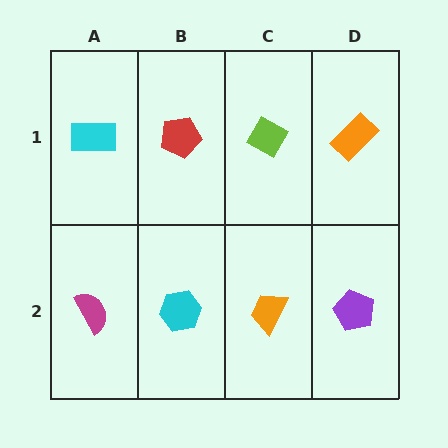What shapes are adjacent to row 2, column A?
A cyan rectangle (row 1, column A), a cyan hexagon (row 2, column B).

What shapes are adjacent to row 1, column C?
An orange trapezoid (row 2, column C), a red pentagon (row 1, column B), an orange rectangle (row 1, column D).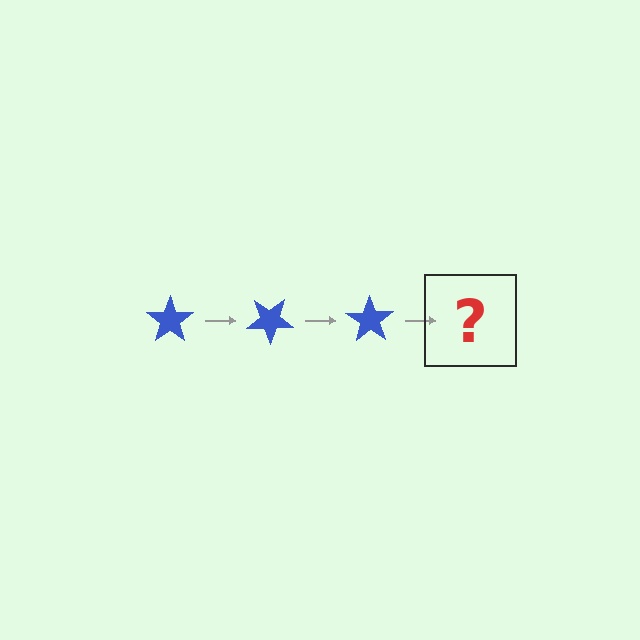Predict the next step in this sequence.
The next step is a blue star rotated 105 degrees.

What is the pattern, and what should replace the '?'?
The pattern is that the star rotates 35 degrees each step. The '?' should be a blue star rotated 105 degrees.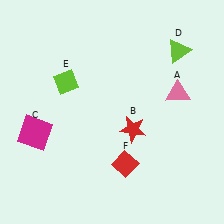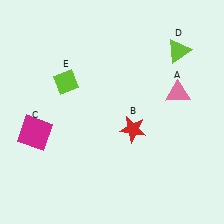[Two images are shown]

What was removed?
The red diamond (F) was removed in Image 2.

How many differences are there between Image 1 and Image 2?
There is 1 difference between the two images.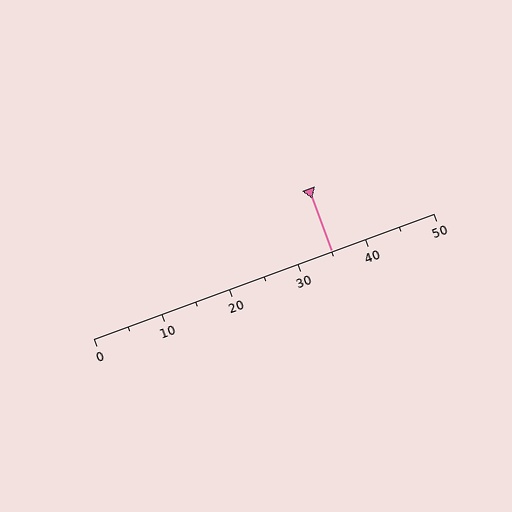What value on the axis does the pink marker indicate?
The marker indicates approximately 35.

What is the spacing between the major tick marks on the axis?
The major ticks are spaced 10 apart.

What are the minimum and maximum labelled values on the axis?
The axis runs from 0 to 50.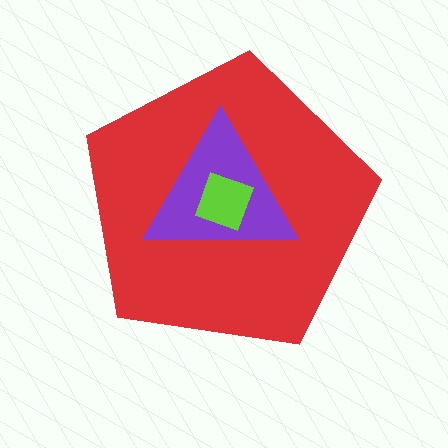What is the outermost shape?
The red pentagon.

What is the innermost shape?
The lime square.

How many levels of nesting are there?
3.